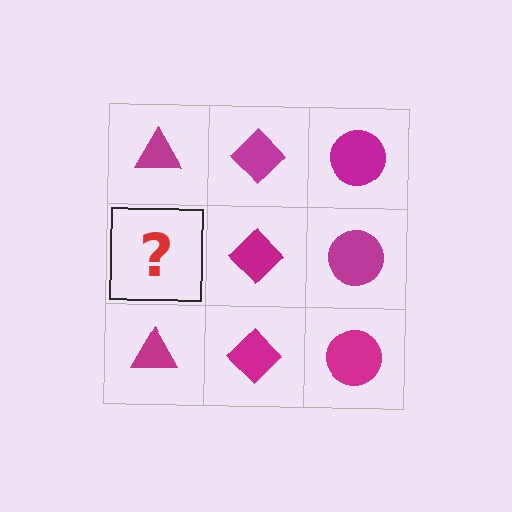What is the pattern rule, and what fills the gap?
The rule is that each column has a consistent shape. The gap should be filled with a magenta triangle.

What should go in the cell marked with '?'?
The missing cell should contain a magenta triangle.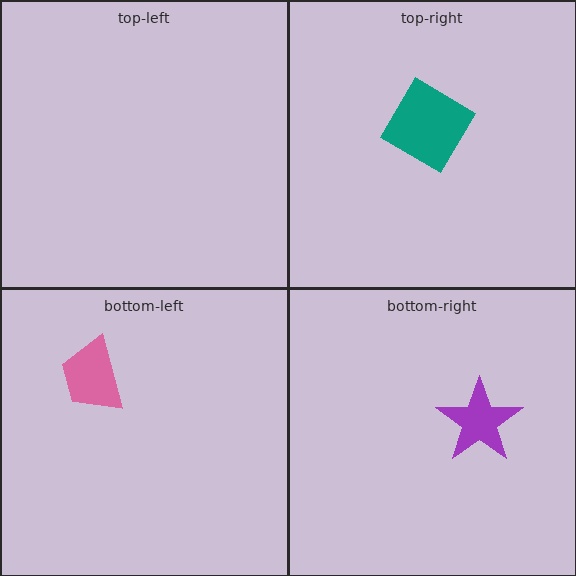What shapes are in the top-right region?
The teal diamond.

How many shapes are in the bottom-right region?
1.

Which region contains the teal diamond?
The top-right region.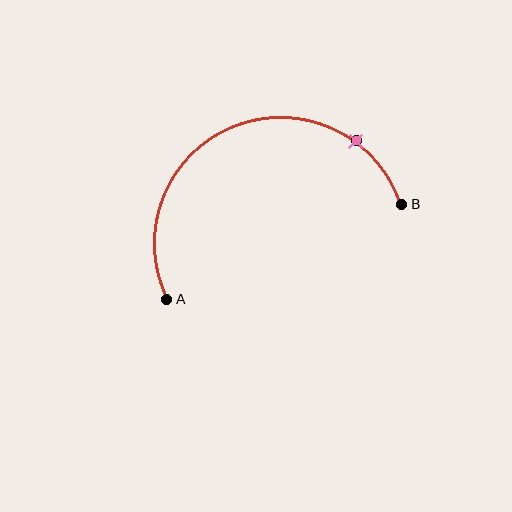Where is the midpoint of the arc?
The arc midpoint is the point on the curve farthest from the straight line joining A and B. It sits above that line.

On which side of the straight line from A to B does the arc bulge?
The arc bulges above the straight line connecting A and B.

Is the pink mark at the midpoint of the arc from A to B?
No. The pink mark lies on the arc but is closer to endpoint B. The arc midpoint would be at the point on the curve equidistant along the arc from both A and B.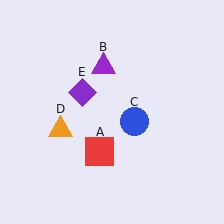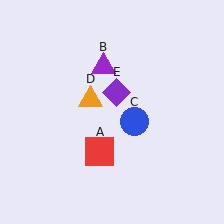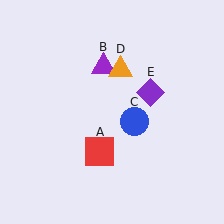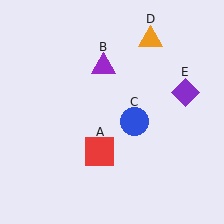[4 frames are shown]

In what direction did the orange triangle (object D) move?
The orange triangle (object D) moved up and to the right.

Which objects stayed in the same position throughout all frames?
Red square (object A) and purple triangle (object B) and blue circle (object C) remained stationary.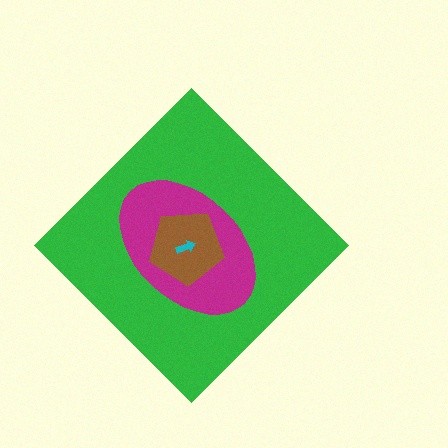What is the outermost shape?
The green diamond.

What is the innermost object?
The cyan arrow.